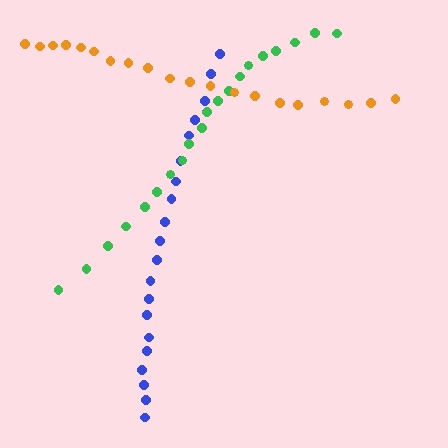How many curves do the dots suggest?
There are 3 distinct paths.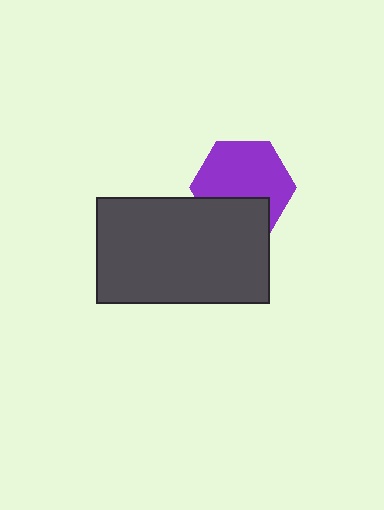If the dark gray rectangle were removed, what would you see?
You would see the complete purple hexagon.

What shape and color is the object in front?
The object in front is a dark gray rectangle.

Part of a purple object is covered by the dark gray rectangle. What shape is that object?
It is a hexagon.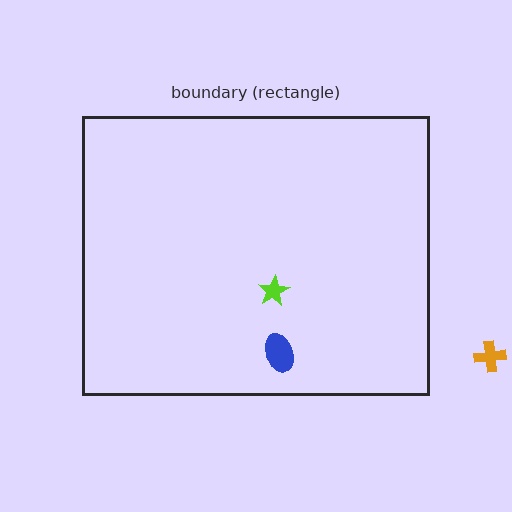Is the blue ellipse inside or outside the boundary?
Inside.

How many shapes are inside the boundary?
2 inside, 1 outside.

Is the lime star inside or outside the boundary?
Inside.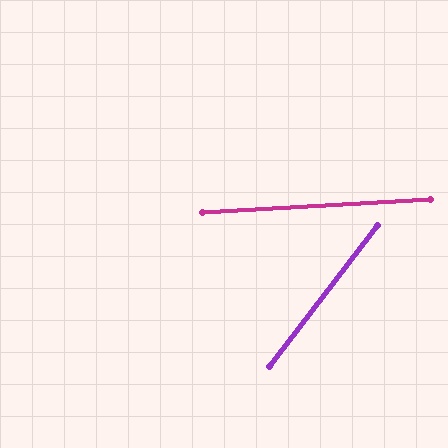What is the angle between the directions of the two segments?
Approximately 49 degrees.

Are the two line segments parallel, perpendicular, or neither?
Neither parallel nor perpendicular — they differ by about 49°.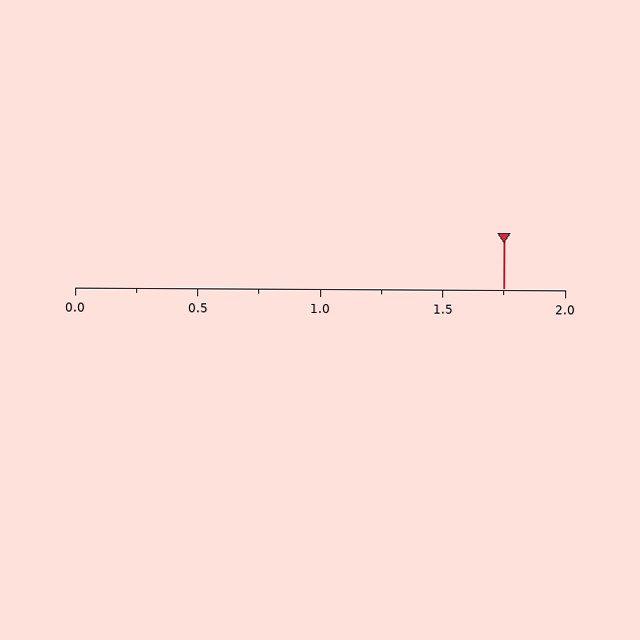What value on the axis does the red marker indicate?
The marker indicates approximately 1.75.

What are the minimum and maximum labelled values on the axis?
The axis runs from 0.0 to 2.0.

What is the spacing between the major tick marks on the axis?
The major ticks are spaced 0.5 apart.